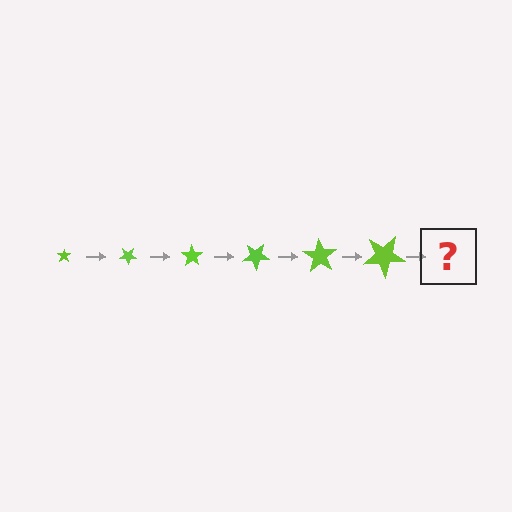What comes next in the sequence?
The next element should be a star, larger than the previous one and rotated 210 degrees from the start.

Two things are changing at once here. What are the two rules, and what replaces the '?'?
The two rules are that the star grows larger each step and it rotates 35 degrees each step. The '?' should be a star, larger than the previous one and rotated 210 degrees from the start.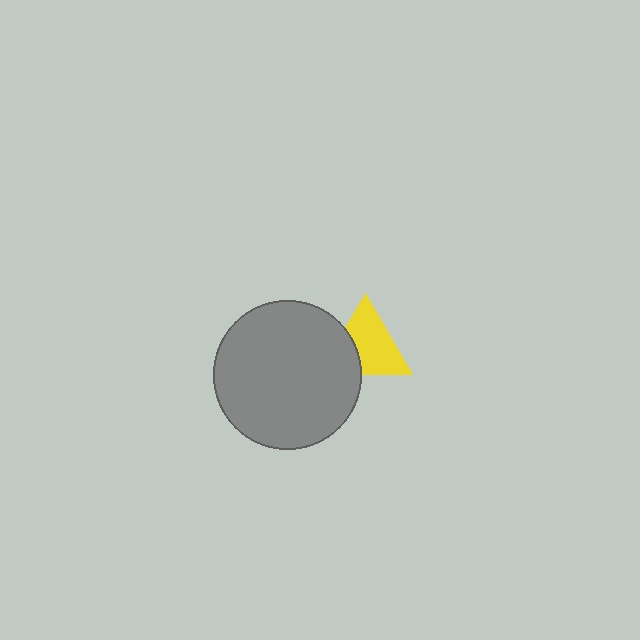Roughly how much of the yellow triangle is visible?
Most of it is visible (roughly 69%).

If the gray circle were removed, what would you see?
You would see the complete yellow triangle.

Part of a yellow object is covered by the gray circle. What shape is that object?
It is a triangle.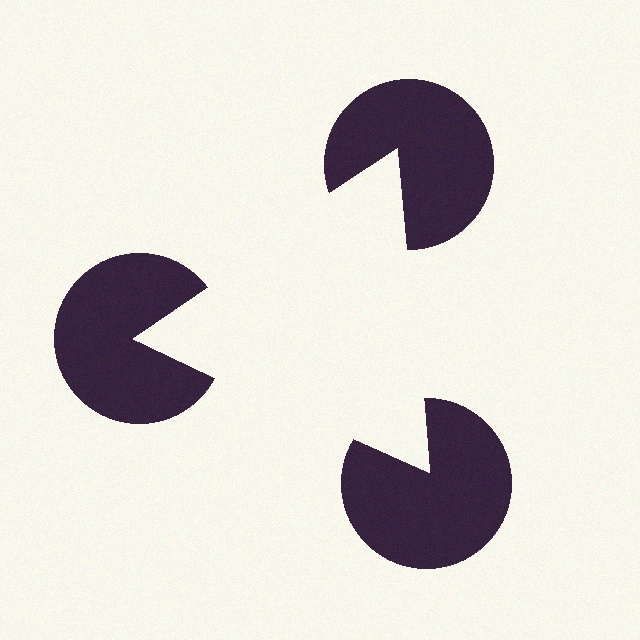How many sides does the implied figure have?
3 sides.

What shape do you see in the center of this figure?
An illusory triangle — its edges are inferred from the aligned wedge cuts in the pac-man discs, not physically drawn.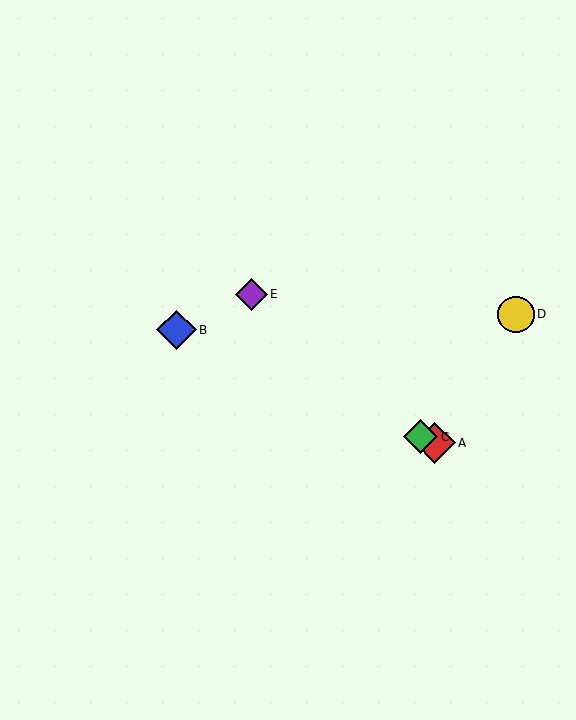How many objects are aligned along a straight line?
3 objects (A, B, C) are aligned along a straight line.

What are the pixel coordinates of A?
Object A is at (435, 443).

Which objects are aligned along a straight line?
Objects A, B, C are aligned along a straight line.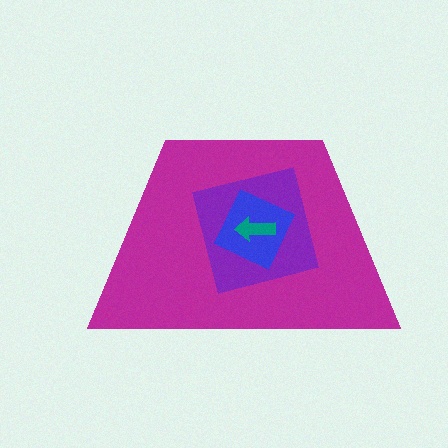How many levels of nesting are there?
4.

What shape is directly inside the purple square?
The blue diamond.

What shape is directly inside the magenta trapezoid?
The purple square.